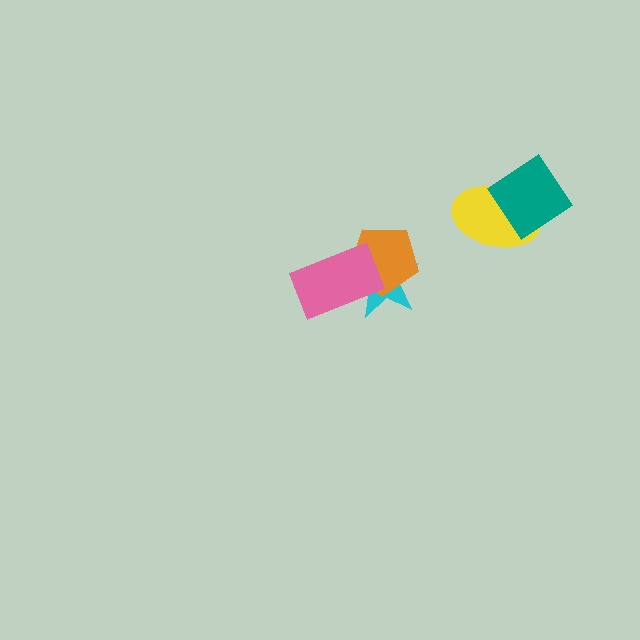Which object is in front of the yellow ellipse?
The teal diamond is in front of the yellow ellipse.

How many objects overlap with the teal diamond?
1 object overlaps with the teal diamond.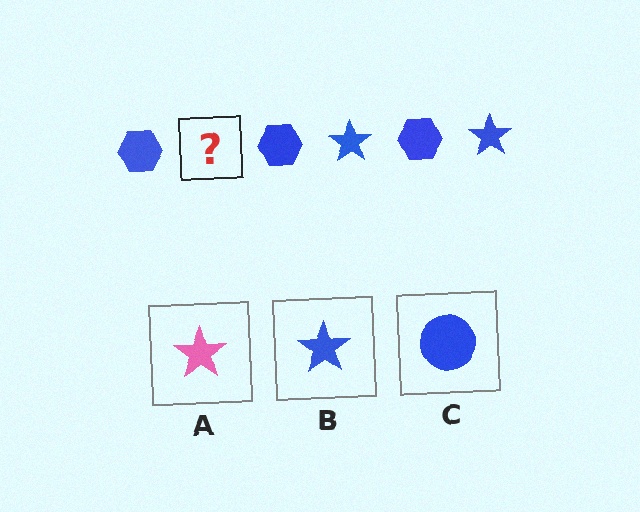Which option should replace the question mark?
Option B.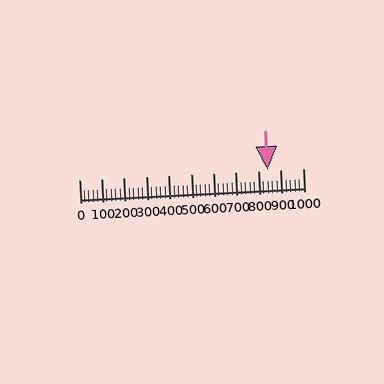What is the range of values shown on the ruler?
The ruler shows values from 0 to 1000.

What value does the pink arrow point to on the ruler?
The pink arrow points to approximately 840.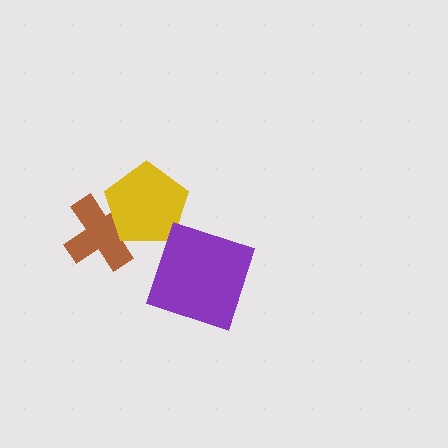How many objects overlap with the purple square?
0 objects overlap with the purple square.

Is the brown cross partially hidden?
Yes, it is partially covered by another shape.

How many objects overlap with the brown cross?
1 object overlaps with the brown cross.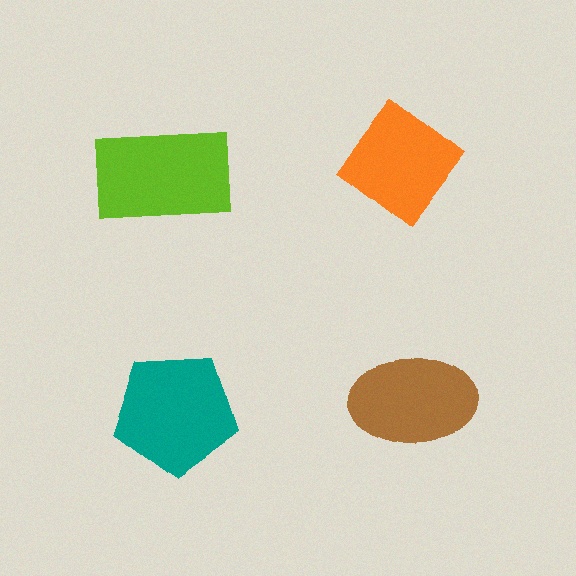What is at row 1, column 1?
A lime rectangle.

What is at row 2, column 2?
A brown ellipse.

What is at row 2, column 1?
A teal pentagon.